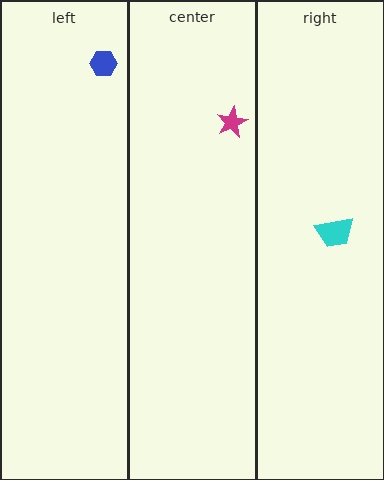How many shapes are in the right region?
1.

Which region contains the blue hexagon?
The left region.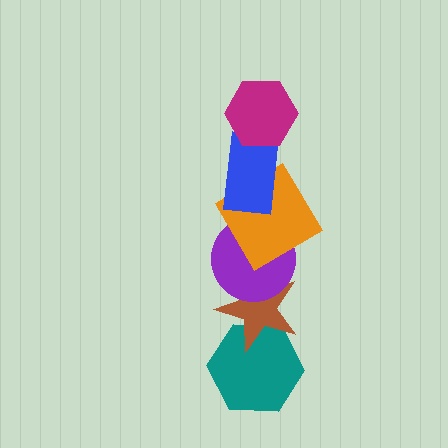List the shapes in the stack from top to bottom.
From top to bottom: the magenta hexagon, the blue rectangle, the orange diamond, the purple circle, the brown star, the teal hexagon.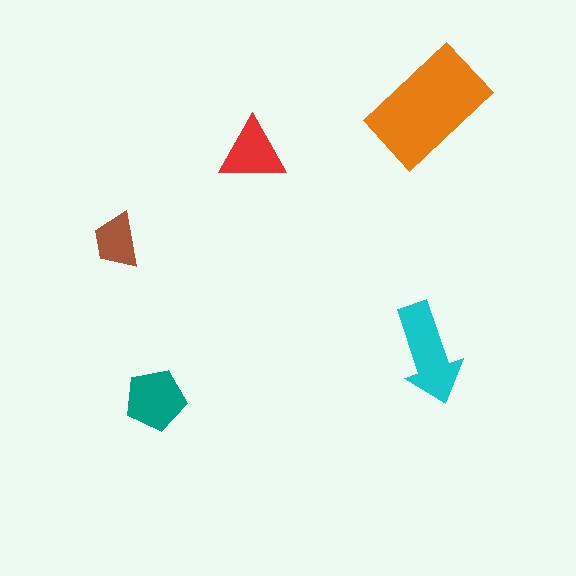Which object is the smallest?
The brown trapezoid.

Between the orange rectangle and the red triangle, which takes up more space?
The orange rectangle.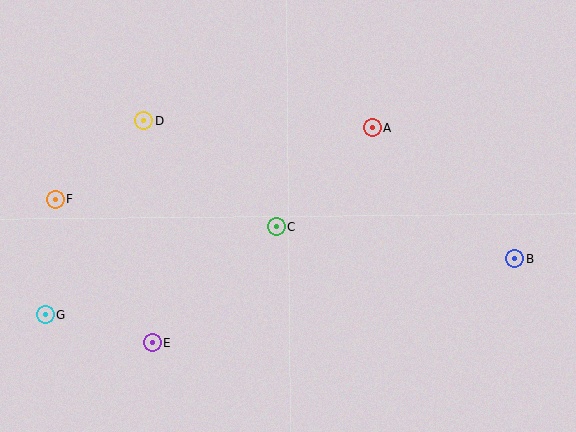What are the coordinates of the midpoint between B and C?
The midpoint between B and C is at (396, 243).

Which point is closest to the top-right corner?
Point A is closest to the top-right corner.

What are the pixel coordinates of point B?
Point B is at (515, 259).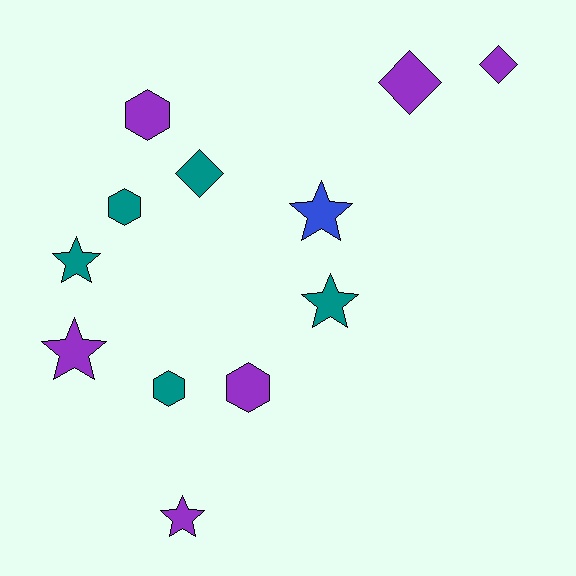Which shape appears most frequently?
Star, with 5 objects.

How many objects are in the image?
There are 12 objects.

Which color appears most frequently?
Purple, with 6 objects.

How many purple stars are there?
There are 2 purple stars.